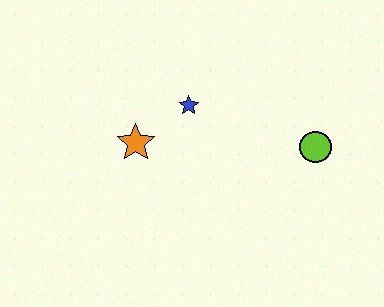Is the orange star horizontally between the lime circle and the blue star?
No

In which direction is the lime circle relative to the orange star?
The lime circle is to the right of the orange star.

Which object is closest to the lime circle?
The blue star is closest to the lime circle.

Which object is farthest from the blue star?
The lime circle is farthest from the blue star.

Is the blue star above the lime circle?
Yes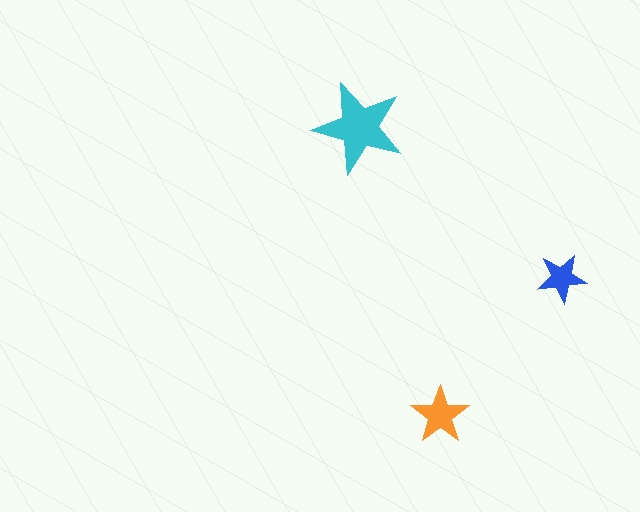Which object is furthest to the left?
The cyan star is leftmost.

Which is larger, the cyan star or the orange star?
The cyan one.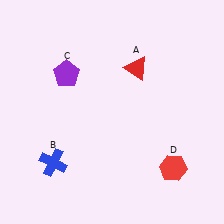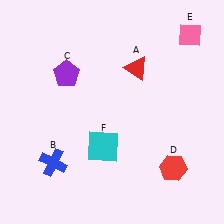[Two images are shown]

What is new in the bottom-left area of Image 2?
A cyan square (F) was added in the bottom-left area of Image 2.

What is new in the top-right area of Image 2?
A pink diamond (E) was added in the top-right area of Image 2.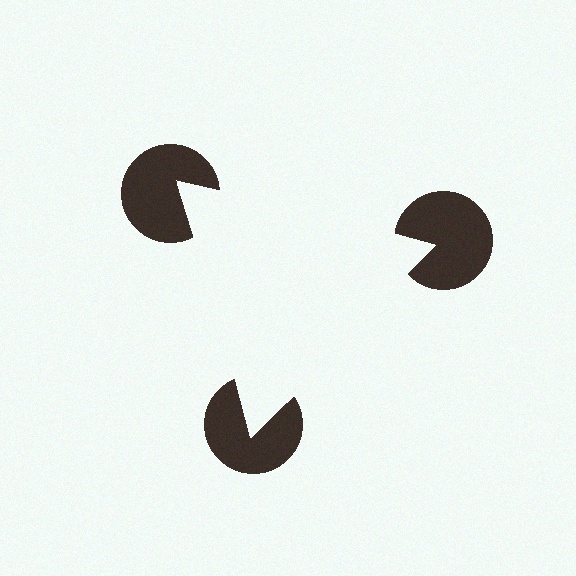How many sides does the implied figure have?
3 sides.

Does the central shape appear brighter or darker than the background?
It typically appears slightly brighter than the background, even though no actual brightness change is drawn.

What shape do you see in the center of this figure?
An illusory triangle — its edges are inferred from the aligned wedge cuts in the pac-man discs, not physically drawn.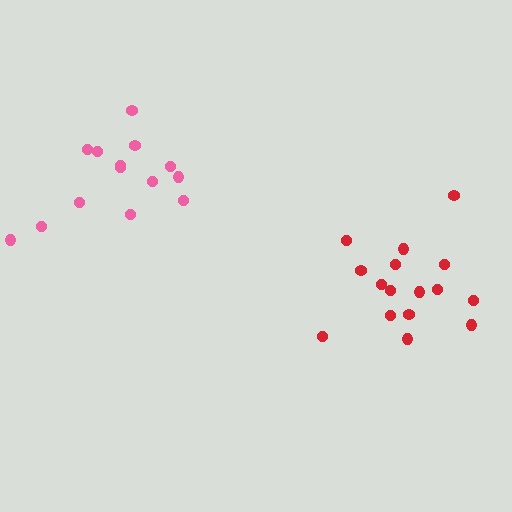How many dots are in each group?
Group 1: 14 dots, Group 2: 16 dots (30 total).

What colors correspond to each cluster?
The clusters are colored: pink, red.